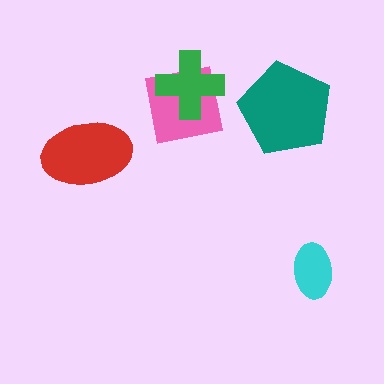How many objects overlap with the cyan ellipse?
0 objects overlap with the cyan ellipse.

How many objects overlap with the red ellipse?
0 objects overlap with the red ellipse.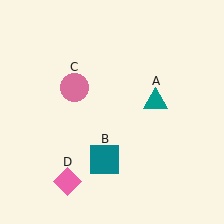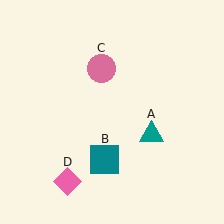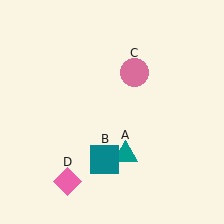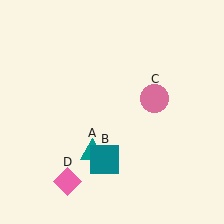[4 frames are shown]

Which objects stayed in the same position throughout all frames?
Teal square (object B) and pink diamond (object D) remained stationary.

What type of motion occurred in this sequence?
The teal triangle (object A), pink circle (object C) rotated clockwise around the center of the scene.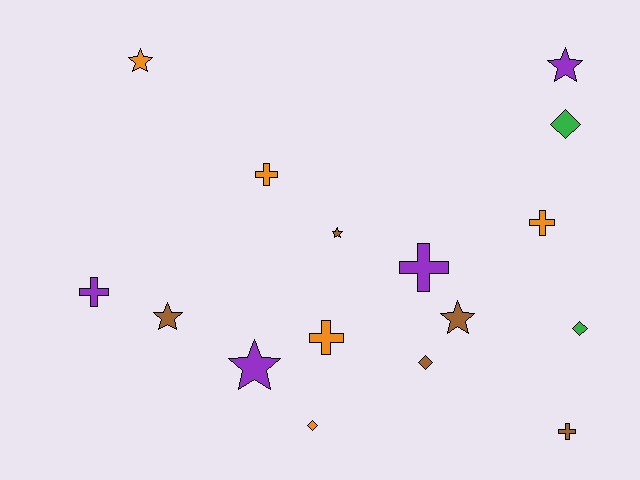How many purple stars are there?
There are 2 purple stars.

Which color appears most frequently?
Orange, with 5 objects.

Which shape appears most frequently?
Star, with 6 objects.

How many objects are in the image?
There are 16 objects.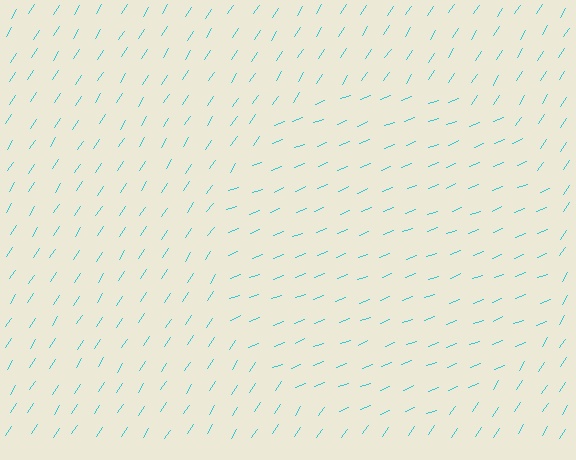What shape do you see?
I see a circle.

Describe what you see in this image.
The image is filled with small cyan line segments. A circle region in the image has lines oriented differently from the surrounding lines, creating a visible texture boundary.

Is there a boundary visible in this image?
Yes, there is a texture boundary formed by a change in line orientation.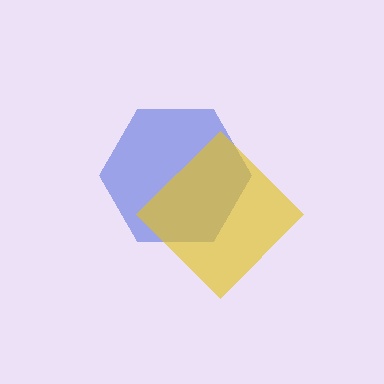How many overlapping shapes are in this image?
There are 2 overlapping shapes in the image.